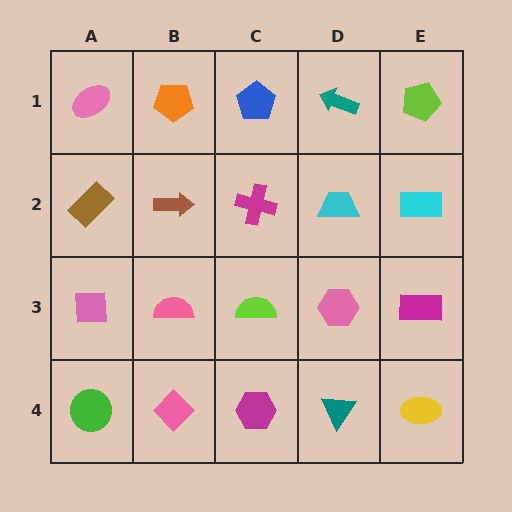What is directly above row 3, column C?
A magenta cross.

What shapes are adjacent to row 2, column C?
A blue pentagon (row 1, column C), a lime semicircle (row 3, column C), a brown arrow (row 2, column B), a cyan trapezoid (row 2, column D).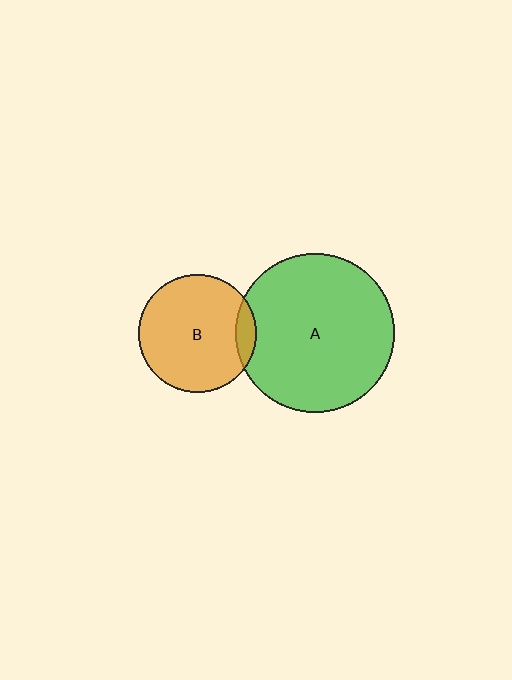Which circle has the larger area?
Circle A (green).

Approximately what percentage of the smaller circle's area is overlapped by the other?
Approximately 10%.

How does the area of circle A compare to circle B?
Approximately 1.8 times.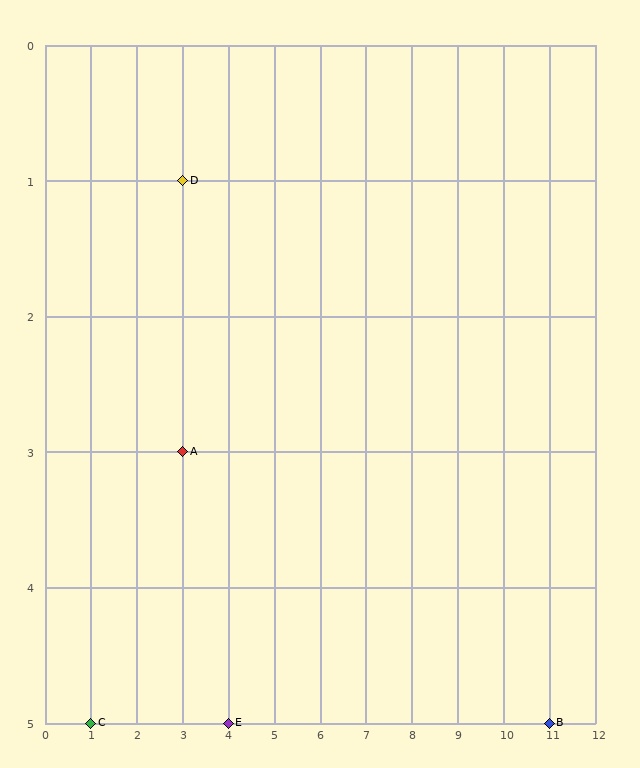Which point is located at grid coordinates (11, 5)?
Point B is at (11, 5).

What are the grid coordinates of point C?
Point C is at grid coordinates (1, 5).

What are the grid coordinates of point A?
Point A is at grid coordinates (3, 3).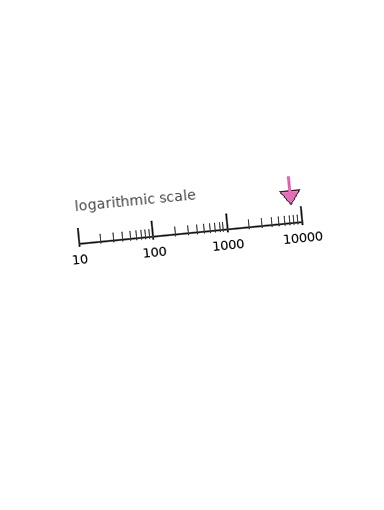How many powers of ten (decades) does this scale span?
The scale spans 3 decades, from 10 to 10000.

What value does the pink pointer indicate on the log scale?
The pointer indicates approximately 7600.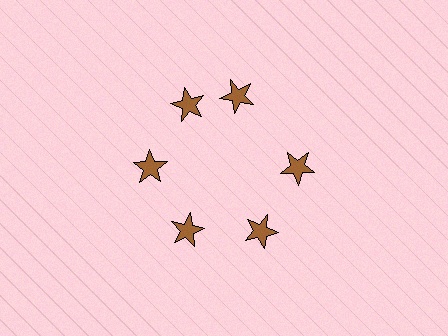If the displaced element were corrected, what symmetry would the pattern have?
It would have 6-fold rotational symmetry — the pattern would map onto itself every 60 degrees.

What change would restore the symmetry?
The symmetry would be restored by rotating it back into even spacing with its neighbors so that all 6 stars sit at equal angles and equal distance from the center.